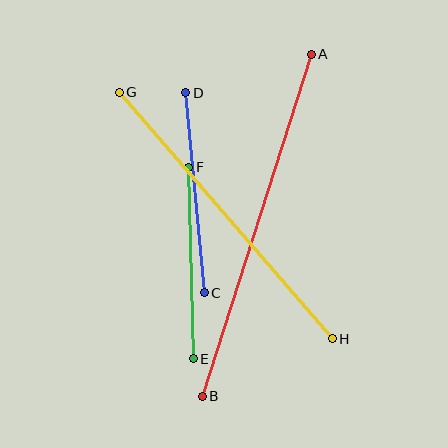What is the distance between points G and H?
The distance is approximately 326 pixels.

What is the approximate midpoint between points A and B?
The midpoint is at approximately (257, 225) pixels.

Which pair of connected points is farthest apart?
Points A and B are farthest apart.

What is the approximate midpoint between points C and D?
The midpoint is at approximately (195, 193) pixels.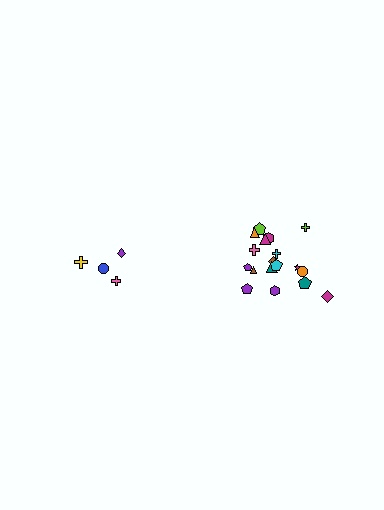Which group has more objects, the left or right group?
The right group.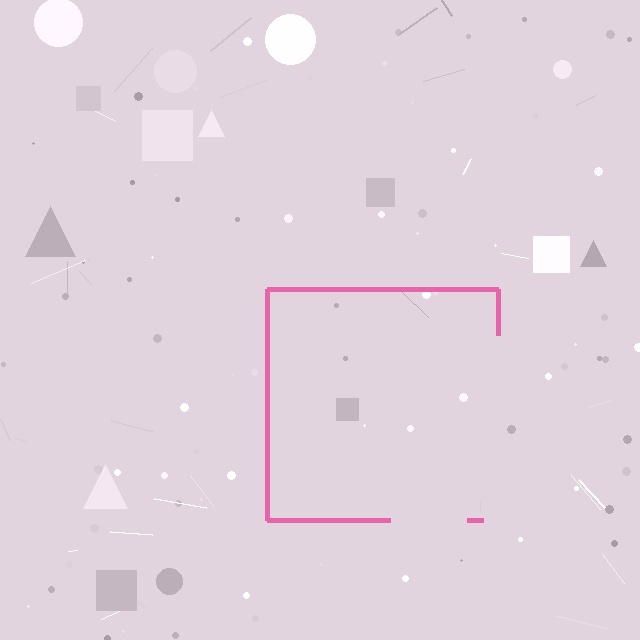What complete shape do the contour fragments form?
The contour fragments form a square.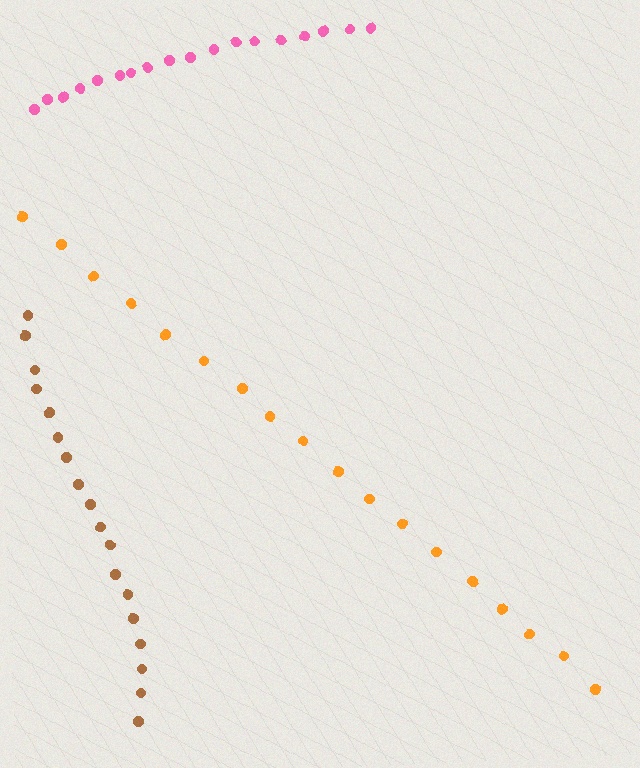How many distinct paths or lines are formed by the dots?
There are 3 distinct paths.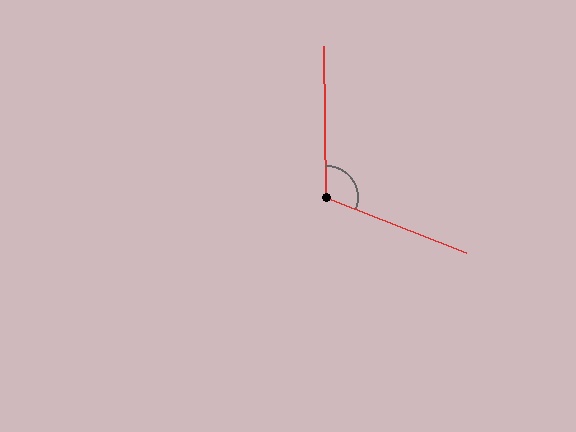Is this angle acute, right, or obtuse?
It is obtuse.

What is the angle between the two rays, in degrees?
Approximately 112 degrees.